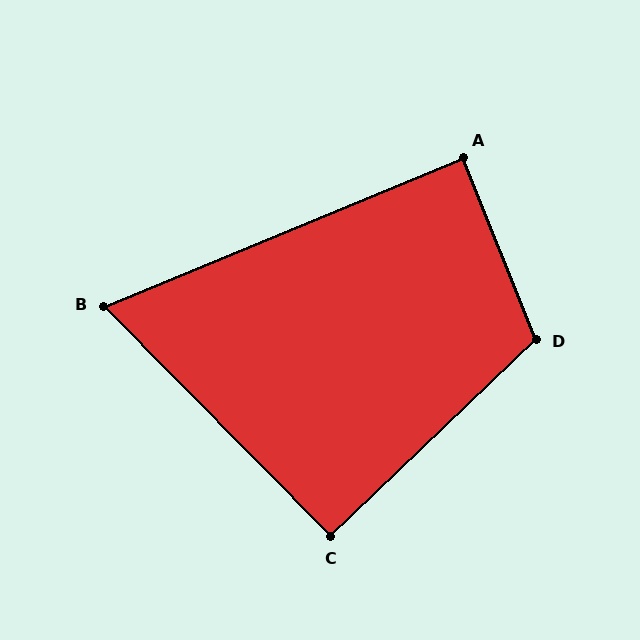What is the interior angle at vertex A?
Approximately 89 degrees (approximately right).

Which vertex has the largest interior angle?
D, at approximately 112 degrees.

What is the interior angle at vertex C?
Approximately 91 degrees (approximately right).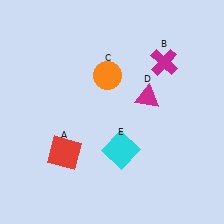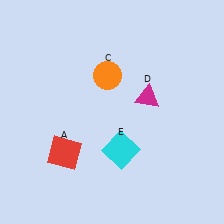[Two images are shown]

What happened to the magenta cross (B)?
The magenta cross (B) was removed in Image 2. It was in the top-right area of Image 1.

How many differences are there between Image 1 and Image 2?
There is 1 difference between the two images.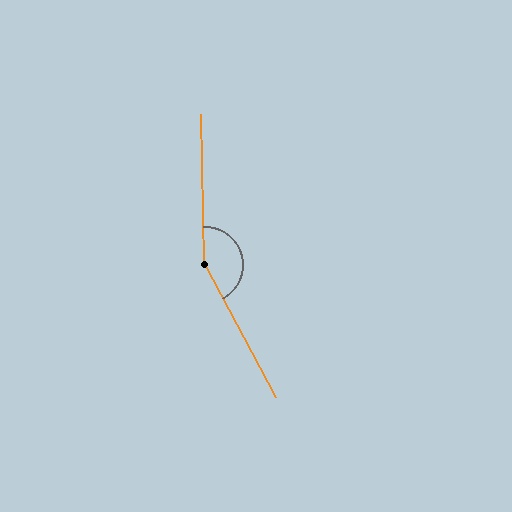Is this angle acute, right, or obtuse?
It is obtuse.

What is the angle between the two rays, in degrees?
Approximately 153 degrees.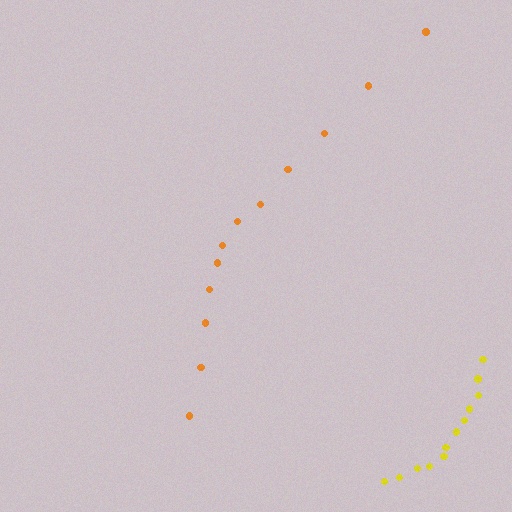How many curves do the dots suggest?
There are 2 distinct paths.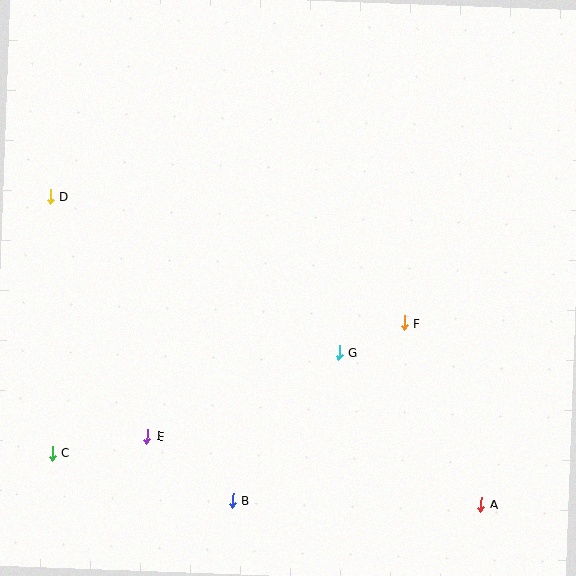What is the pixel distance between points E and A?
The distance between E and A is 340 pixels.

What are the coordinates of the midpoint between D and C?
The midpoint between D and C is at (51, 325).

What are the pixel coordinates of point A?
Point A is at (481, 504).